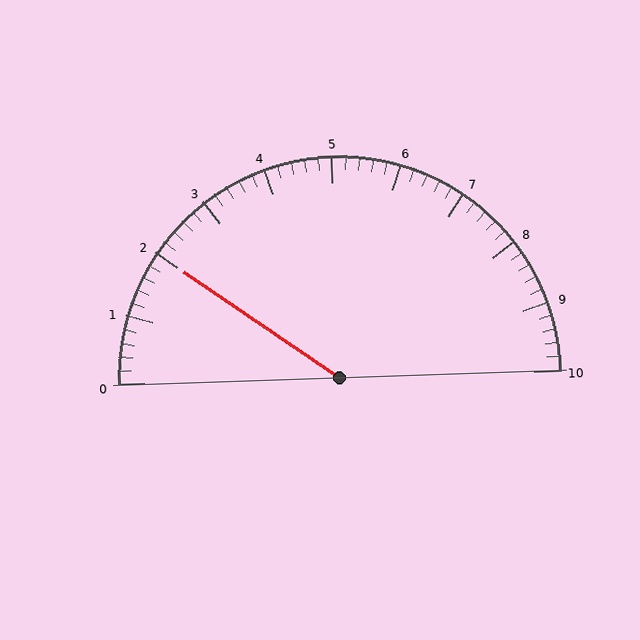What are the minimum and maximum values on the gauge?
The gauge ranges from 0 to 10.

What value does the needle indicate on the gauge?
The needle indicates approximately 2.0.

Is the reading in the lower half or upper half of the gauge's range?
The reading is in the lower half of the range (0 to 10).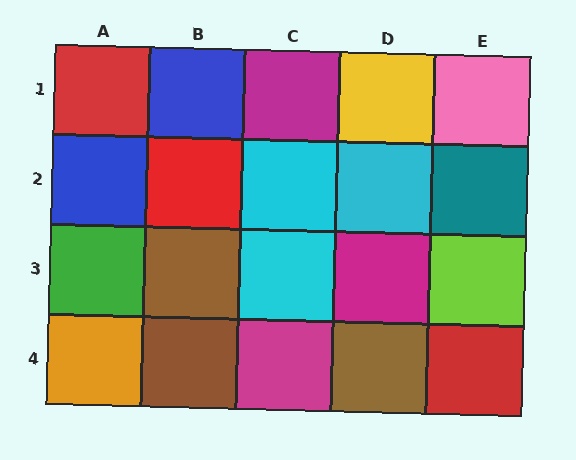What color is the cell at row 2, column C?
Cyan.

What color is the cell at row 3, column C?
Cyan.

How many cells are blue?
2 cells are blue.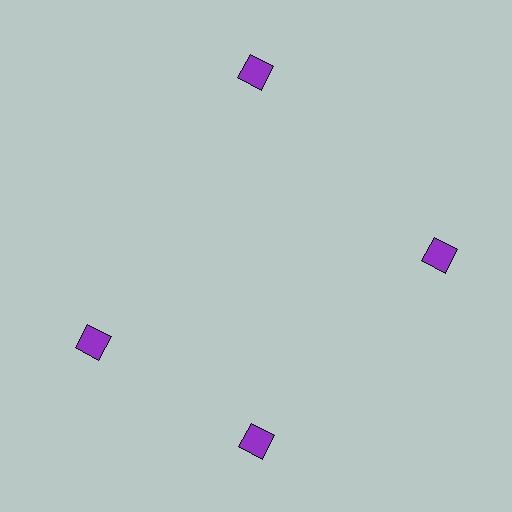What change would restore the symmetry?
The symmetry would be restored by rotating it back into even spacing with its neighbors so that all 4 diamonds sit at equal angles and equal distance from the center.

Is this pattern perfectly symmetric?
No. The 4 purple diamonds are arranged in a ring, but one element near the 9 o'clock position is rotated out of alignment along the ring, breaking the 4-fold rotational symmetry.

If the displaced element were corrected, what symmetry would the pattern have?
It would have 4-fold rotational symmetry — the pattern would map onto itself every 90 degrees.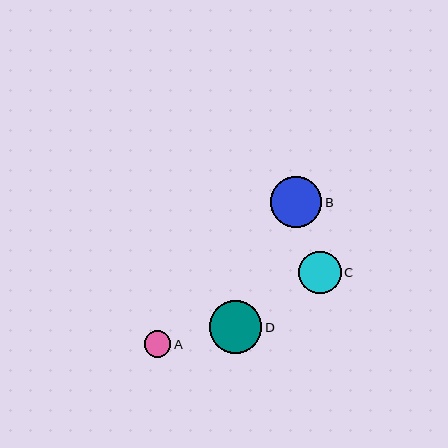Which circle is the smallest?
Circle A is the smallest with a size of approximately 27 pixels.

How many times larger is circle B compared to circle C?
Circle B is approximately 1.2 times the size of circle C.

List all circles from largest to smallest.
From largest to smallest: D, B, C, A.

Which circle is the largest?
Circle D is the largest with a size of approximately 53 pixels.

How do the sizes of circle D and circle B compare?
Circle D and circle B are approximately the same size.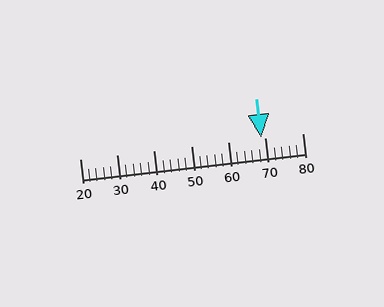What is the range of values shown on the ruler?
The ruler shows values from 20 to 80.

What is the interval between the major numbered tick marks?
The major tick marks are spaced 10 units apart.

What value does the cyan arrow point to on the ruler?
The cyan arrow points to approximately 69.